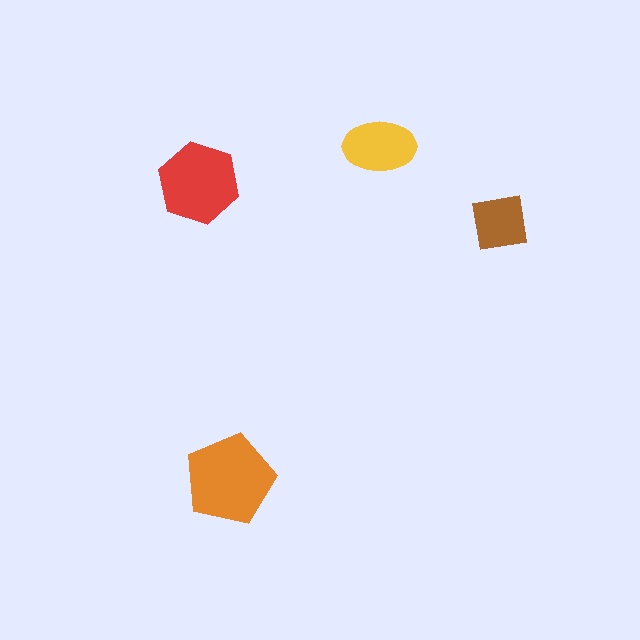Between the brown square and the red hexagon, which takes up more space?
The red hexagon.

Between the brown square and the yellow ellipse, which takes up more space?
The yellow ellipse.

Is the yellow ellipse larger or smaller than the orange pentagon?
Smaller.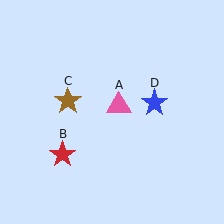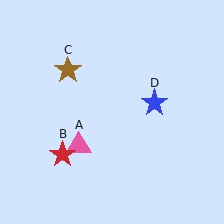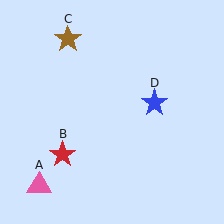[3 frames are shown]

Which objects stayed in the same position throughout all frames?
Red star (object B) and blue star (object D) remained stationary.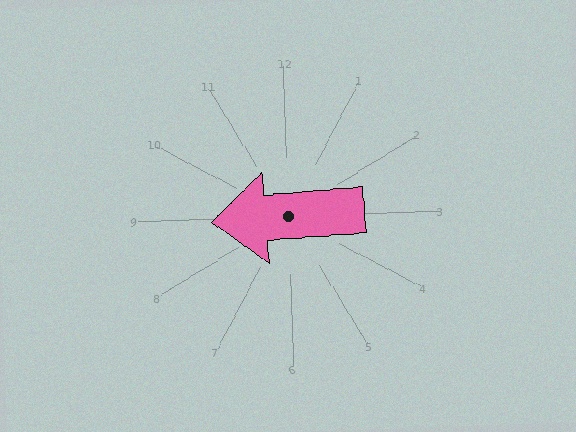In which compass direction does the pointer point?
West.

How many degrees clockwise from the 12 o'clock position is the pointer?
Approximately 267 degrees.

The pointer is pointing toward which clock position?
Roughly 9 o'clock.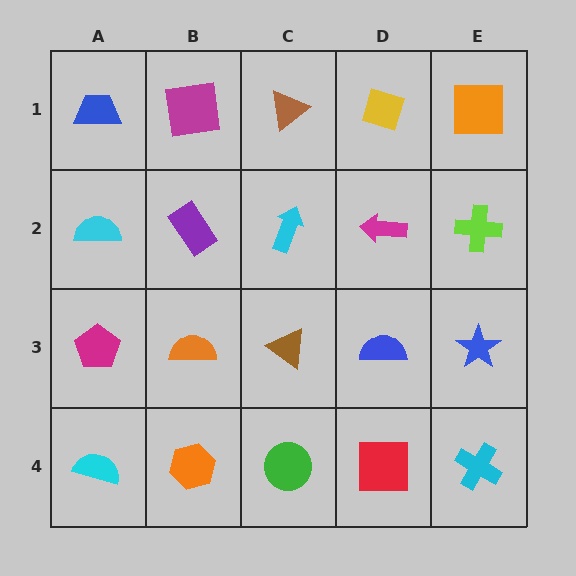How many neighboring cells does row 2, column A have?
3.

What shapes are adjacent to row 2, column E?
An orange square (row 1, column E), a blue star (row 3, column E), a magenta arrow (row 2, column D).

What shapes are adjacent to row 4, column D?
A blue semicircle (row 3, column D), a green circle (row 4, column C), a cyan cross (row 4, column E).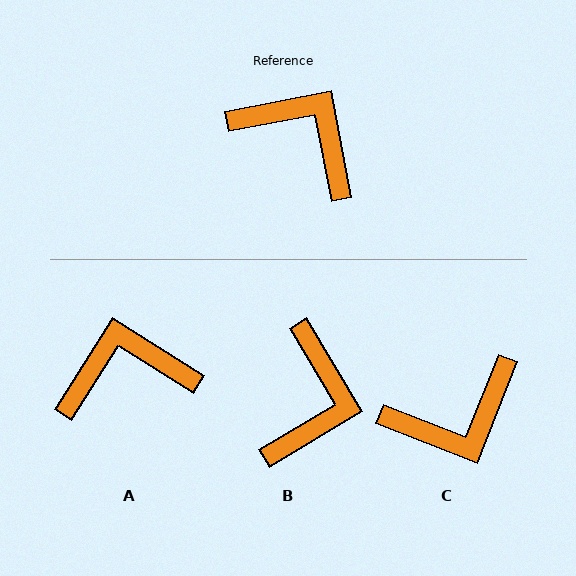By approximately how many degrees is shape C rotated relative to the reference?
Approximately 122 degrees clockwise.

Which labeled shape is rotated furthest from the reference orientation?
C, about 122 degrees away.